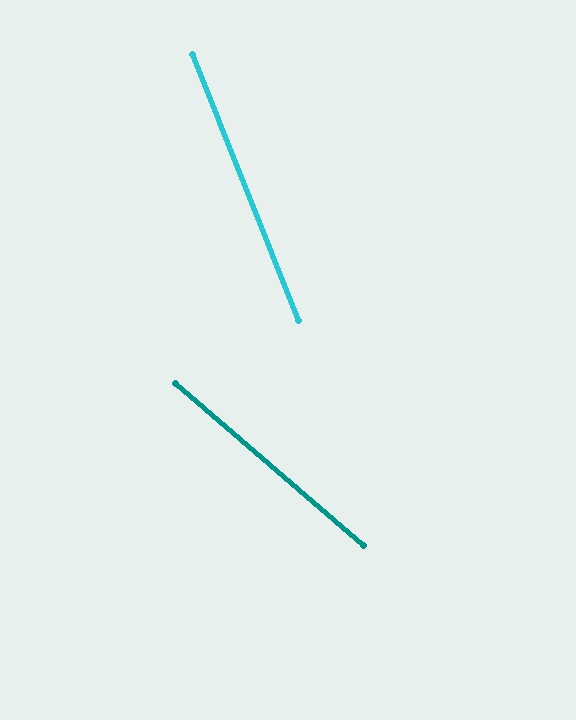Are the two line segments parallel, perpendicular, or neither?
Neither parallel nor perpendicular — they differ by about 28°.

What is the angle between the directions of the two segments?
Approximately 28 degrees.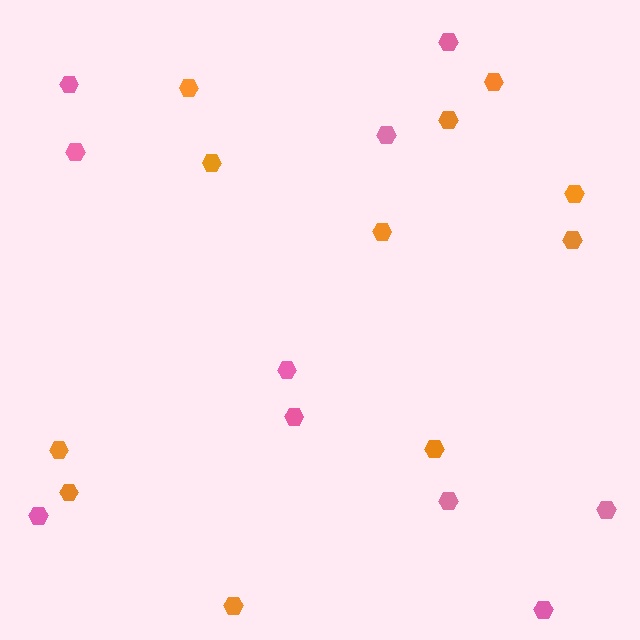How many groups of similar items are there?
There are 2 groups: one group of pink hexagons (10) and one group of orange hexagons (11).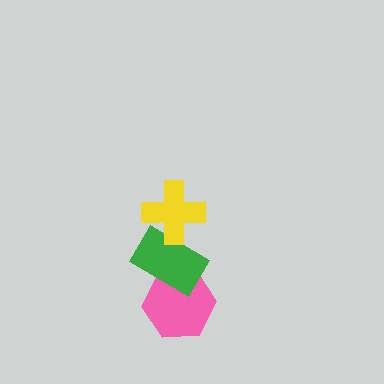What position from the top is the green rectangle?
The green rectangle is 2nd from the top.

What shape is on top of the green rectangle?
The yellow cross is on top of the green rectangle.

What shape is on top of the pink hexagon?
The green rectangle is on top of the pink hexagon.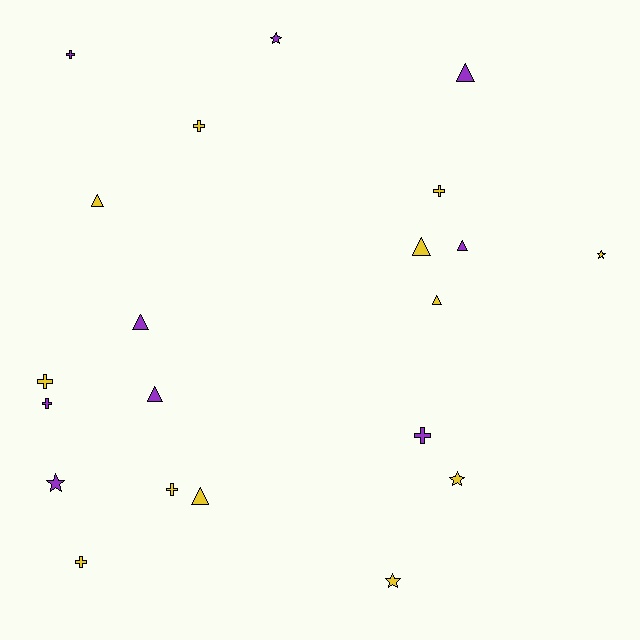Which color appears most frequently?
Yellow, with 12 objects.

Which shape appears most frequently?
Triangle, with 8 objects.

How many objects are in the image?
There are 21 objects.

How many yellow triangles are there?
There are 4 yellow triangles.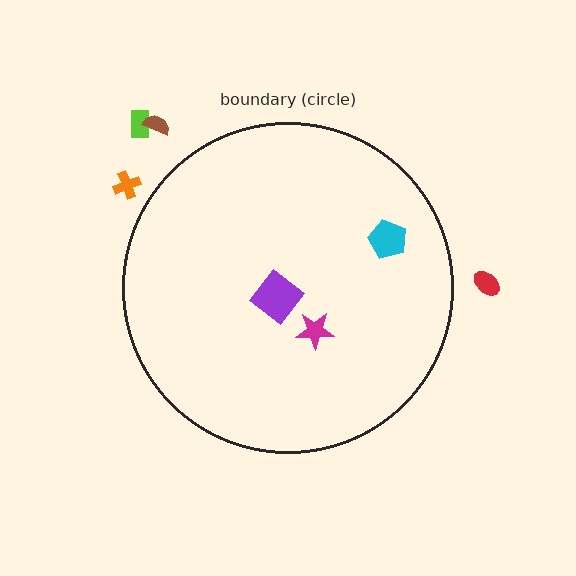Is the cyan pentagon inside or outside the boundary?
Inside.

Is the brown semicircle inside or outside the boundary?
Outside.